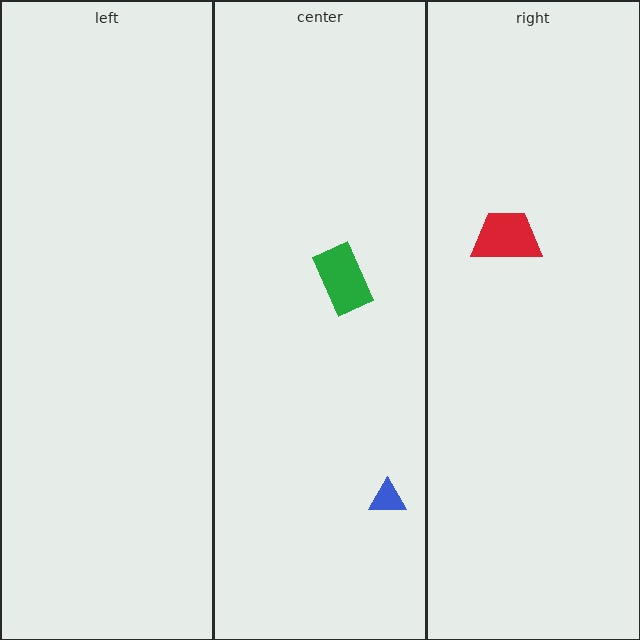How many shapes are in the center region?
2.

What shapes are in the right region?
The red trapezoid.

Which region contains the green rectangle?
The center region.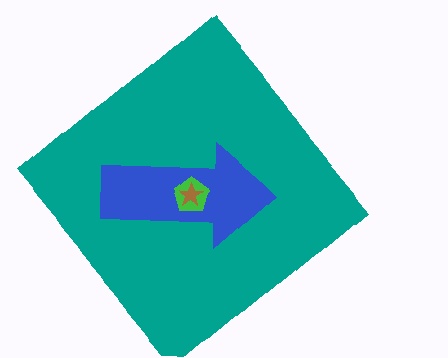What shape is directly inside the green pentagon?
The brown star.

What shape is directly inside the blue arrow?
The green pentagon.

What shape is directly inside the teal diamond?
The blue arrow.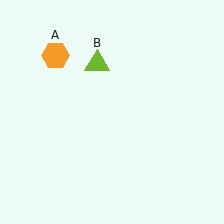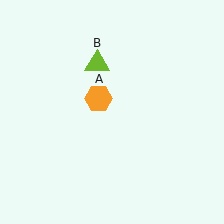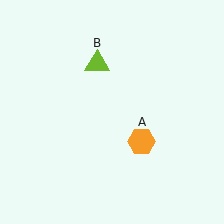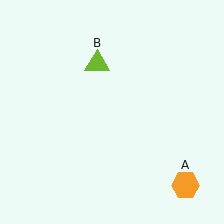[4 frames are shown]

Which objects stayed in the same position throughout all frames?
Lime triangle (object B) remained stationary.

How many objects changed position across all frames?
1 object changed position: orange hexagon (object A).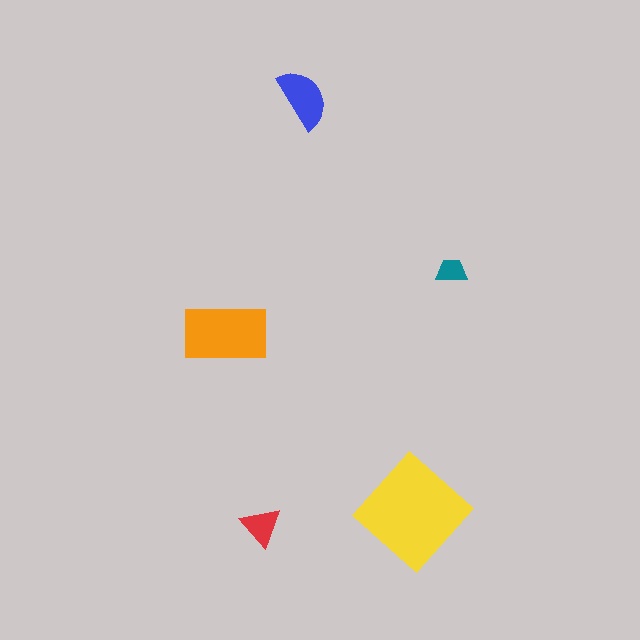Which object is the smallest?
The teal trapezoid.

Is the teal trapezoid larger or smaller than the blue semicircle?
Smaller.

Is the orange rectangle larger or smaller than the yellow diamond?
Smaller.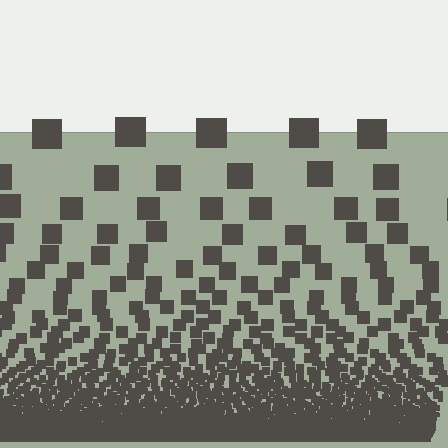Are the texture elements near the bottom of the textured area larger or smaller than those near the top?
Smaller. The gradient is inverted — elements near the bottom are smaller and denser.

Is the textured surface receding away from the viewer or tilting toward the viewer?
The surface appears to tilt toward the viewer. Texture elements get larger and sparser toward the top.